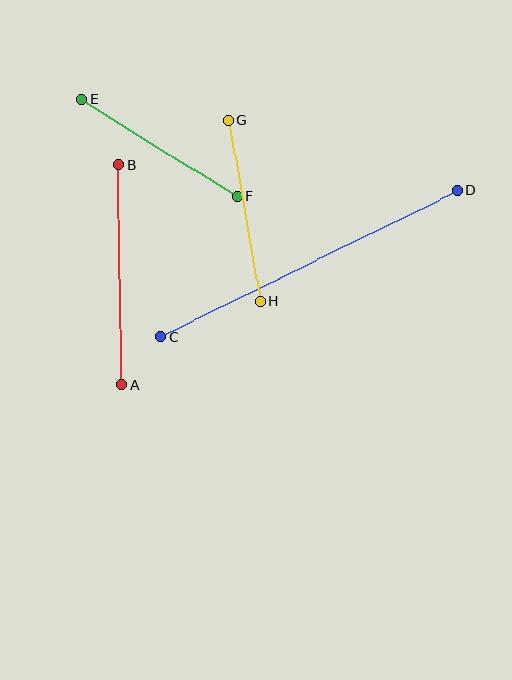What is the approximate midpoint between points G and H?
The midpoint is at approximately (244, 211) pixels.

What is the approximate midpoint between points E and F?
The midpoint is at approximately (160, 148) pixels.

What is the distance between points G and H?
The distance is approximately 183 pixels.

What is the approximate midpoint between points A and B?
The midpoint is at approximately (120, 275) pixels.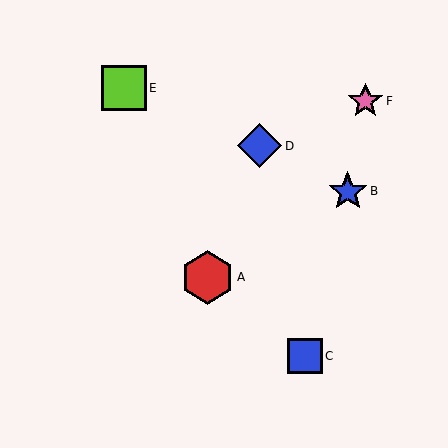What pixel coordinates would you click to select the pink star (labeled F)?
Click at (365, 101) to select the pink star F.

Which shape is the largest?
The red hexagon (labeled A) is the largest.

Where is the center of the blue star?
The center of the blue star is at (348, 191).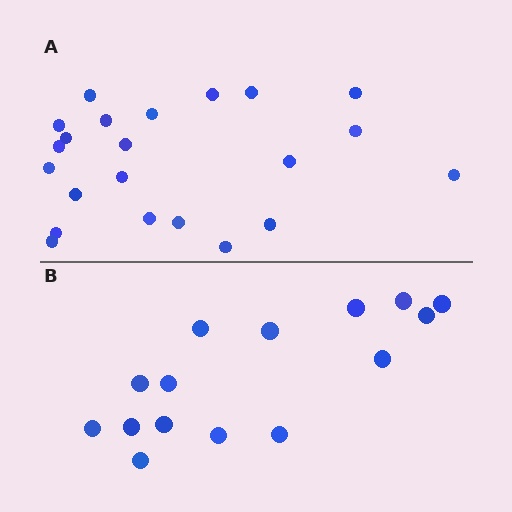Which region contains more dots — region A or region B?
Region A (the top region) has more dots.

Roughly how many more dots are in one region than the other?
Region A has roughly 8 or so more dots than region B.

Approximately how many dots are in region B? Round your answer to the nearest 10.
About 20 dots. (The exact count is 15, which rounds to 20.)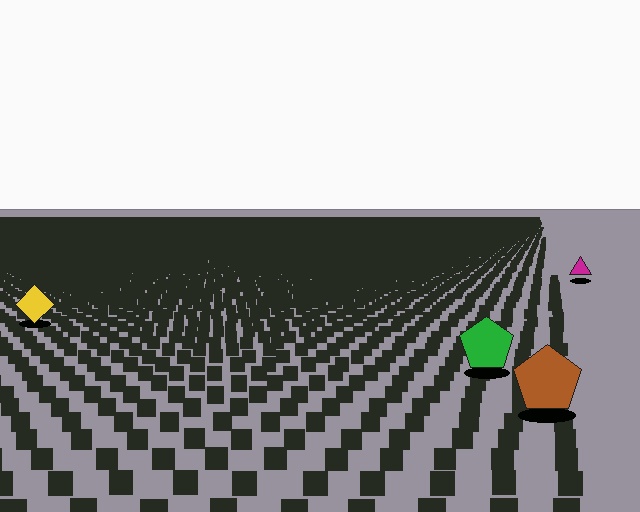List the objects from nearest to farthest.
From nearest to farthest: the brown pentagon, the green pentagon, the yellow diamond, the magenta triangle.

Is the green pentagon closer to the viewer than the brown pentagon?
No. The brown pentagon is closer — you can tell from the texture gradient: the ground texture is coarser near it.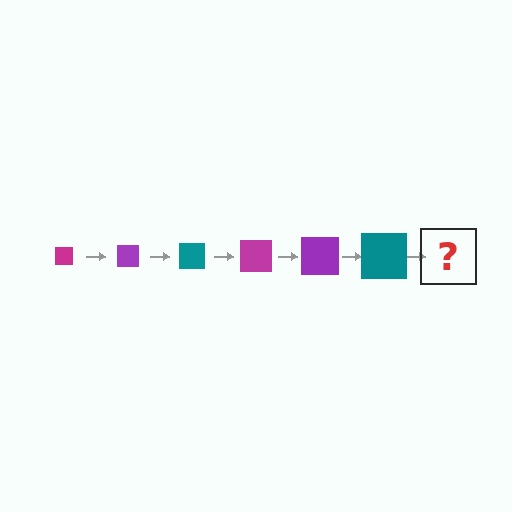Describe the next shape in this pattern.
It should be a magenta square, larger than the previous one.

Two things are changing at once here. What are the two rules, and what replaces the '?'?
The two rules are that the square grows larger each step and the color cycles through magenta, purple, and teal. The '?' should be a magenta square, larger than the previous one.